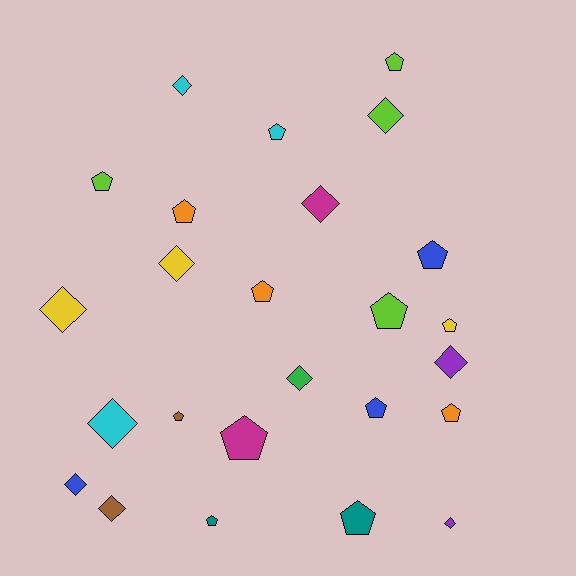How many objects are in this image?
There are 25 objects.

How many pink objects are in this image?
There are no pink objects.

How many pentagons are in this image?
There are 14 pentagons.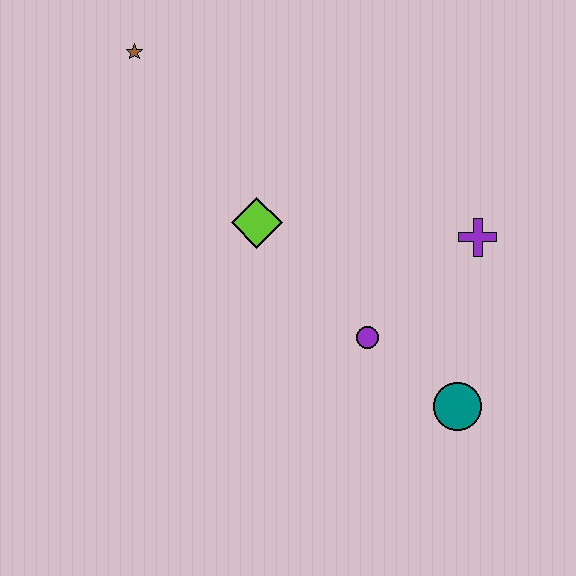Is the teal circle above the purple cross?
No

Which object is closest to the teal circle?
The purple circle is closest to the teal circle.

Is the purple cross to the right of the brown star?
Yes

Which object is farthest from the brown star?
The teal circle is farthest from the brown star.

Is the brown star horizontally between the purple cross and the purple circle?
No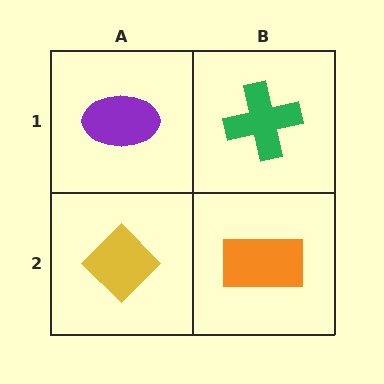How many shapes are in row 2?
2 shapes.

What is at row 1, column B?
A green cross.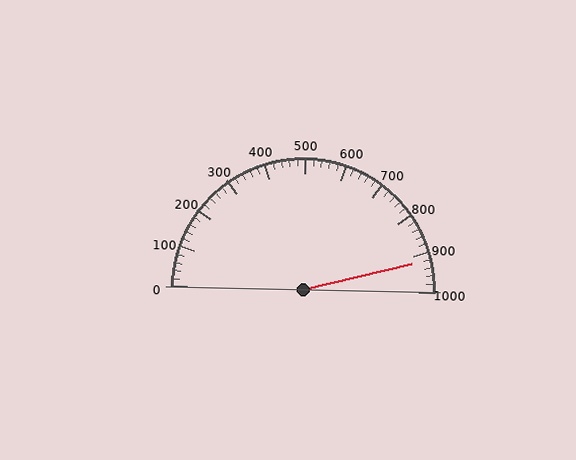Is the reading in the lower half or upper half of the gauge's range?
The reading is in the upper half of the range (0 to 1000).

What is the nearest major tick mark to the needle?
The nearest major tick mark is 900.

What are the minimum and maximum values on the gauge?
The gauge ranges from 0 to 1000.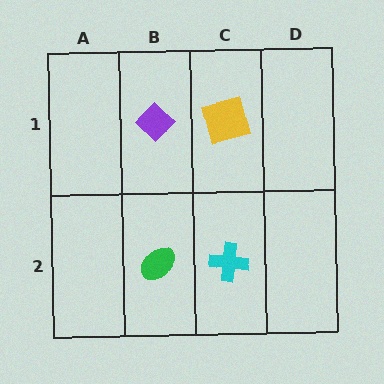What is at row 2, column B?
A green ellipse.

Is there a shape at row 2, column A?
No, that cell is empty.